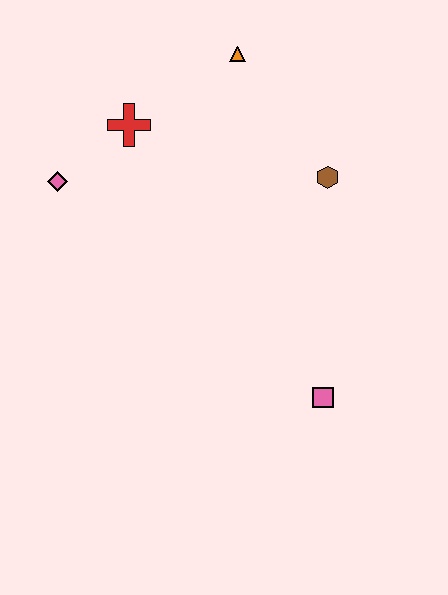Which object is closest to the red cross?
The pink diamond is closest to the red cross.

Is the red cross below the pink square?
No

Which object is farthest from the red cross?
The pink square is farthest from the red cross.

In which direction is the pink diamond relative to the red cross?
The pink diamond is to the left of the red cross.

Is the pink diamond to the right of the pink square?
No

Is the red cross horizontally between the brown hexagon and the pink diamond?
Yes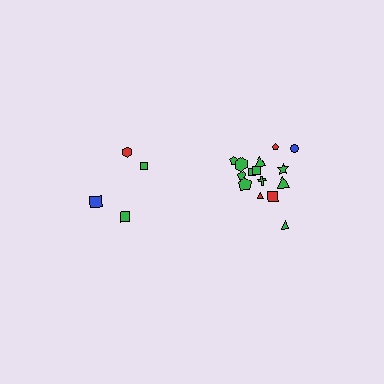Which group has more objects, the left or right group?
The right group.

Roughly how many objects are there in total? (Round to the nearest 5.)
Roughly 20 objects in total.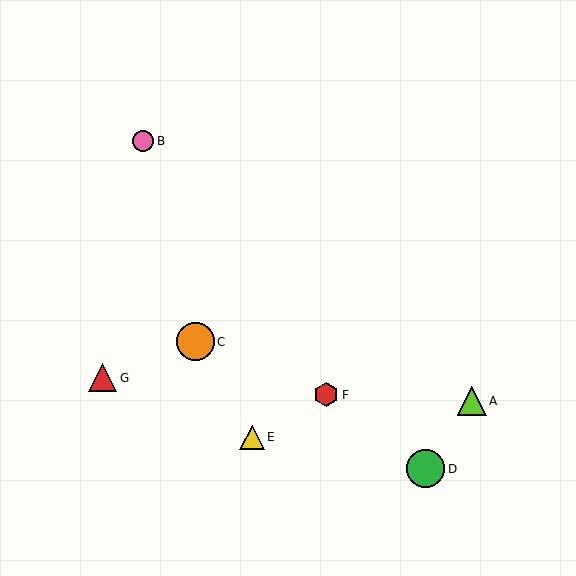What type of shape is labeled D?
Shape D is a green circle.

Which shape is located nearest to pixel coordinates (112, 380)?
The red triangle (labeled G) at (103, 378) is nearest to that location.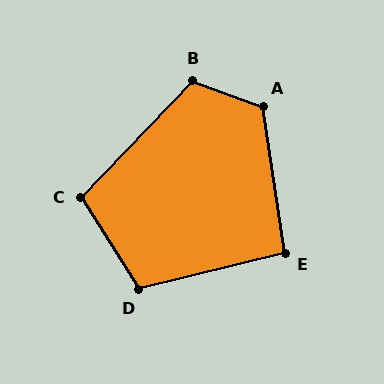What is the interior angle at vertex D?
Approximately 108 degrees (obtuse).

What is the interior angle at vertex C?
Approximately 104 degrees (obtuse).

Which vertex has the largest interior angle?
A, at approximately 119 degrees.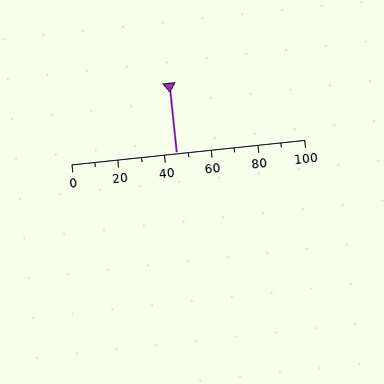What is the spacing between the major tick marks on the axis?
The major ticks are spaced 20 apart.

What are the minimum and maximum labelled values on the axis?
The axis runs from 0 to 100.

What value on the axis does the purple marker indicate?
The marker indicates approximately 45.